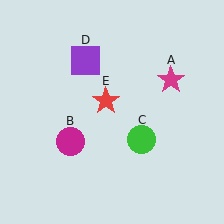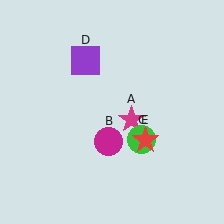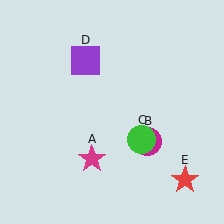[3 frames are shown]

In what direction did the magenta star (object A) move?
The magenta star (object A) moved down and to the left.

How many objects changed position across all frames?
3 objects changed position: magenta star (object A), magenta circle (object B), red star (object E).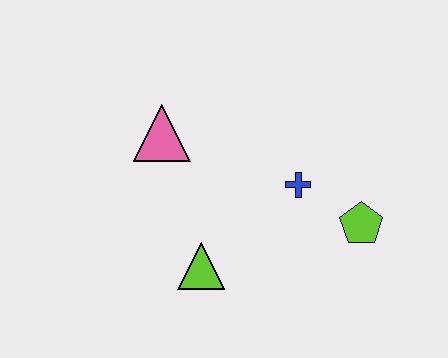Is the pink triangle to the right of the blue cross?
No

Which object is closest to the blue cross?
The lime pentagon is closest to the blue cross.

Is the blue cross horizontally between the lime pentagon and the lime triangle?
Yes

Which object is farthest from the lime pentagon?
The pink triangle is farthest from the lime pentagon.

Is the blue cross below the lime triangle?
No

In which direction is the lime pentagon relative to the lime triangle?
The lime pentagon is to the right of the lime triangle.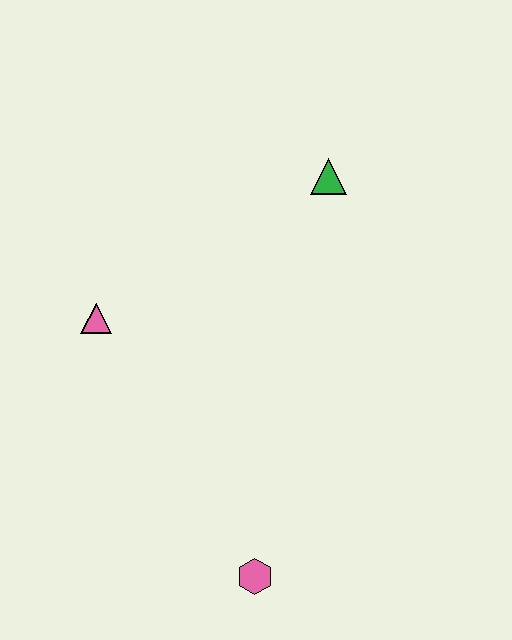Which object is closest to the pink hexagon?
The pink triangle is closest to the pink hexagon.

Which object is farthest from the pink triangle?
The pink hexagon is farthest from the pink triangle.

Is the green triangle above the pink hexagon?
Yes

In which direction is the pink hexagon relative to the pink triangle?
The pink hexagon is below the pink triangle.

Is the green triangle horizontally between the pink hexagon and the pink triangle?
No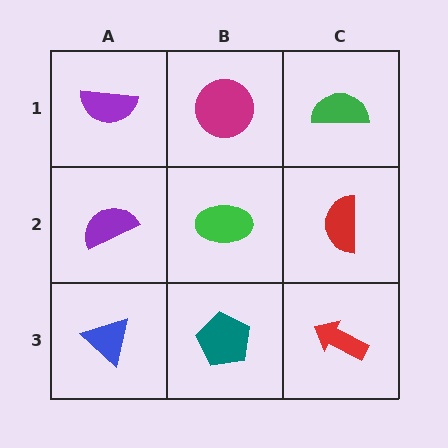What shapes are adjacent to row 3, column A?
A purple semicircle (row 2, column A), a teal pentagon (row 3, column B).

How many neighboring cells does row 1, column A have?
2.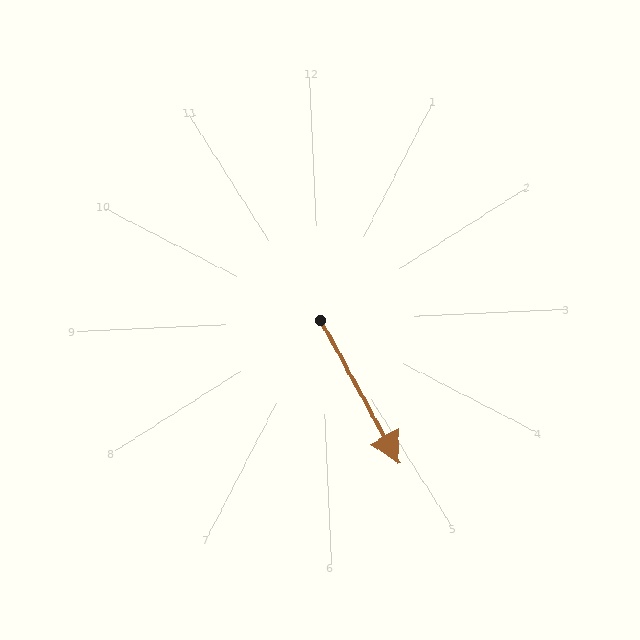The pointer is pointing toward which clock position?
Roughly 5 o'clock.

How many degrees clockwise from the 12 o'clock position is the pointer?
Approximately 154 degrees.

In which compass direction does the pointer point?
Southeast.